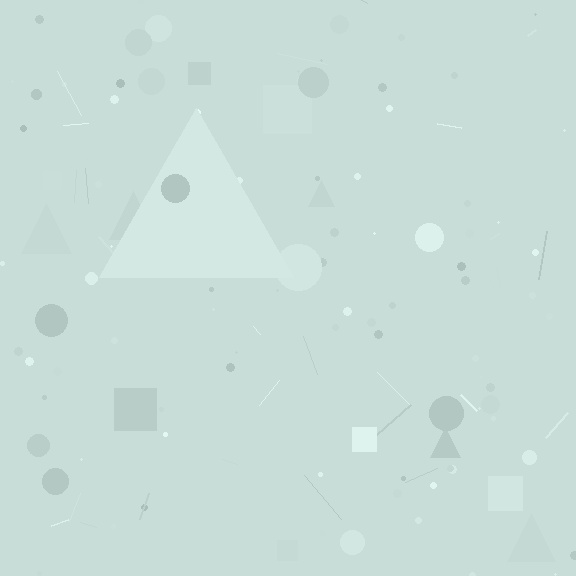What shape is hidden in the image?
A triangle is hidden in the image.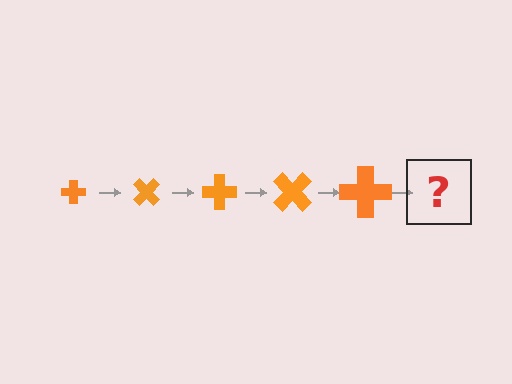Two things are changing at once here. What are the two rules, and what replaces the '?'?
The two rules are that the cross grows larger each step and it rotates 45 degrees each step. The '?' should be a cross, larger than the previous one and rotated 225 degrees from the start.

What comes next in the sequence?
The next element should be a cross, larger than the previous one and rotated 225 degrees from the start.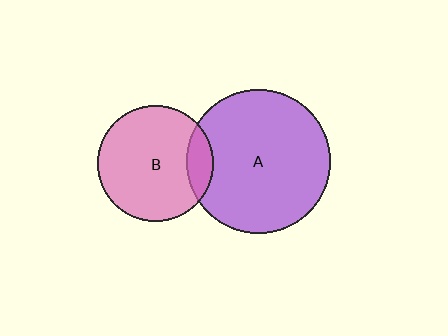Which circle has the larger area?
Circle A (purple).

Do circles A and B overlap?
Yes.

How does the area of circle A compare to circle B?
Approximately 1.5 times.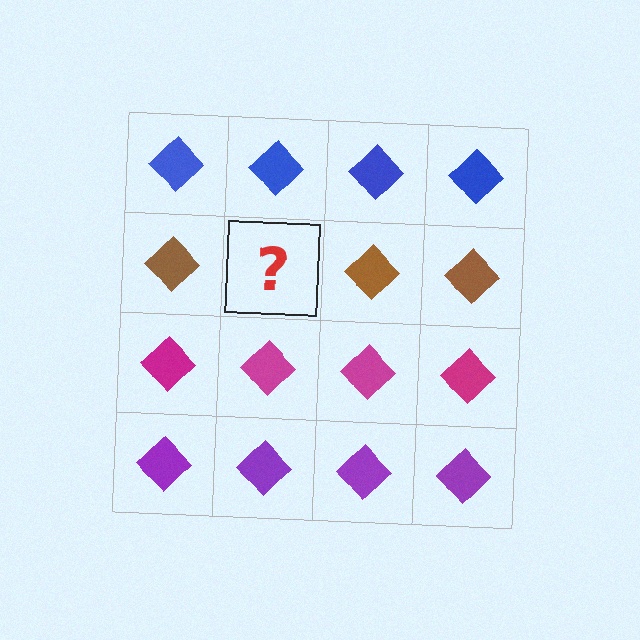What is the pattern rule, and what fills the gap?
The rule is that each row has a consistent color. The gap should be filled with a brown diamond.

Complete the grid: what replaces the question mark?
The question mark should be replaced with a brown diamond.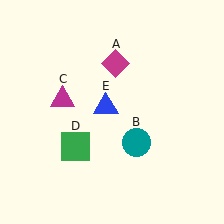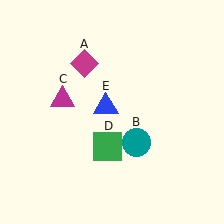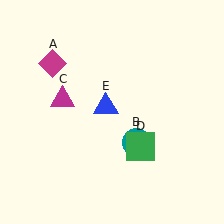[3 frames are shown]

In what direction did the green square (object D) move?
The green square (object D) moved right.